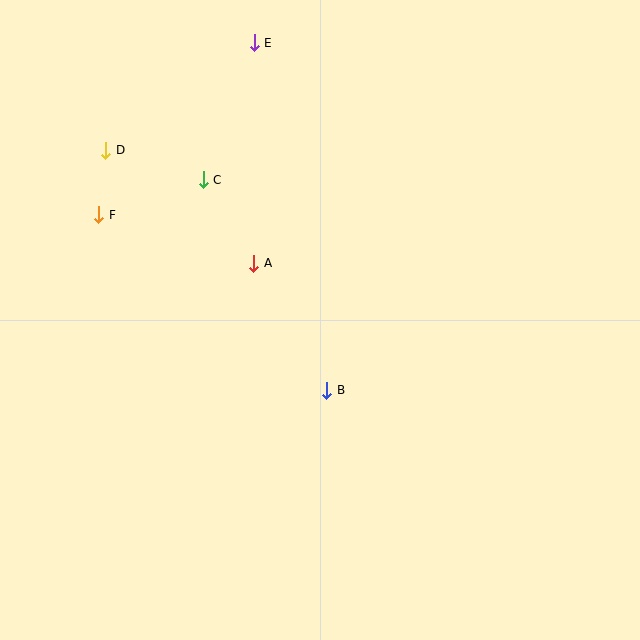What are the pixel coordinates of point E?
Point E is at (254, 43).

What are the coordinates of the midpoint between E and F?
The midpoint between E and F is at (177, 129).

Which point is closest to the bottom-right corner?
Point B is closest to the bottom-right corner.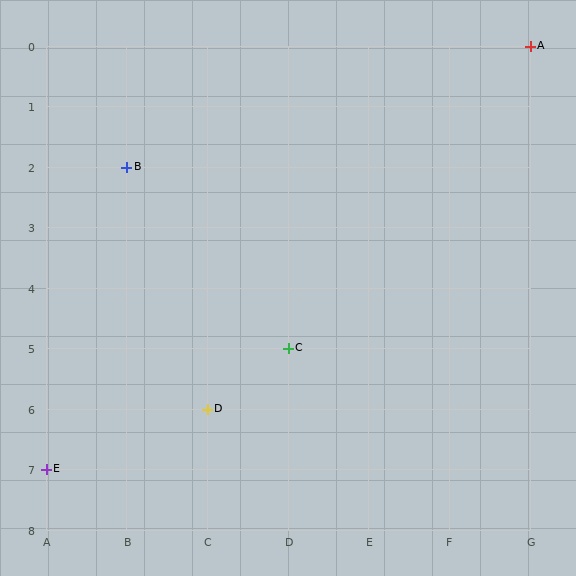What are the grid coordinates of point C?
Point C is at grid coordinates (D, 5).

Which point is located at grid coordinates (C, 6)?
Point D is at (C, 6).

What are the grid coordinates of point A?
Point A is at grid coordinates (G, 0).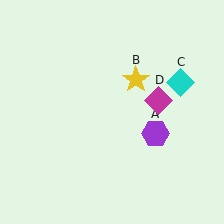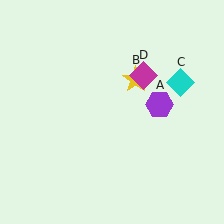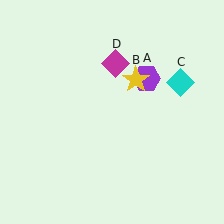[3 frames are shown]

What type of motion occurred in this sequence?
The purple hexagon (object A), magenta diamond (object D) rotated counterclockwise around the center of the scene.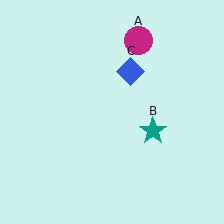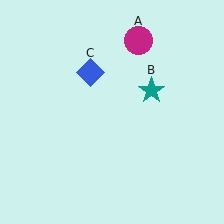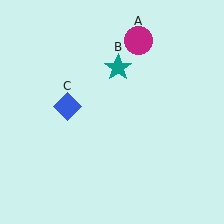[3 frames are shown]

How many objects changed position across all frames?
2 objects changed position: teal star (object B), blue diamond (object C).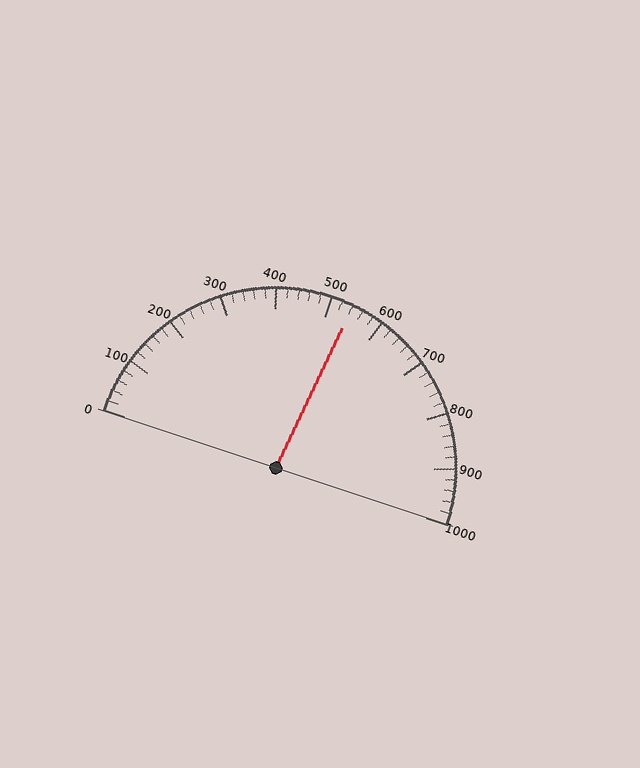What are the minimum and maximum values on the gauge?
The gauge ranges from 0 to 1000.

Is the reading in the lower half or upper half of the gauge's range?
The reading is in the upper half of the range (0 to 1000).